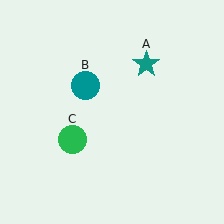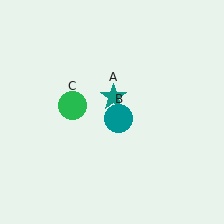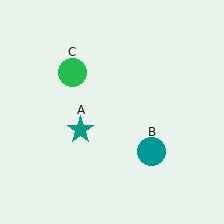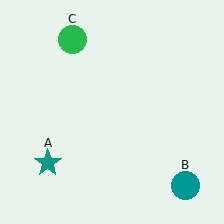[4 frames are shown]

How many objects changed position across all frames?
3 objects changed position: teal star (object A), teal circle (object B), green circle (object C).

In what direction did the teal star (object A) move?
The teal star (object A) moved down and to the left.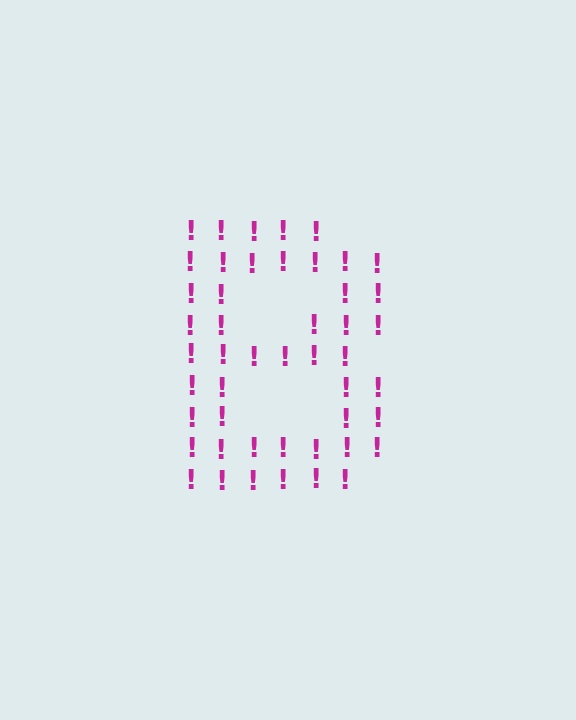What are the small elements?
The small elements are exclamation marks.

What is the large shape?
The large shape is the letter B.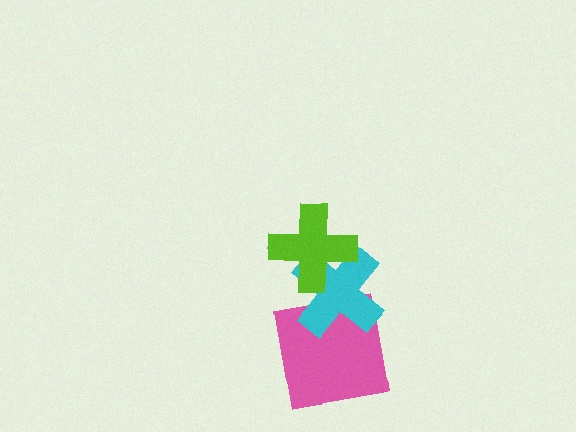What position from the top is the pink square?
The pink square is 3rd from the top.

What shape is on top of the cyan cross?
The lime cross is on top of the cyan cross.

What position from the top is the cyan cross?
The cyan cross is 2nd from the top.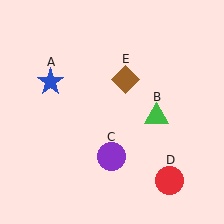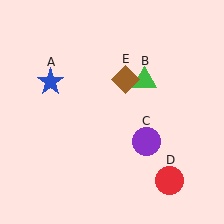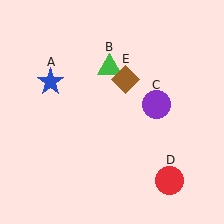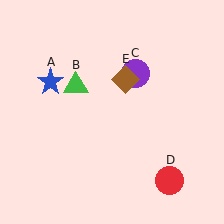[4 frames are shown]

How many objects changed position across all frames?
2 objects changed position: green triangle (object B), purple circle (object C).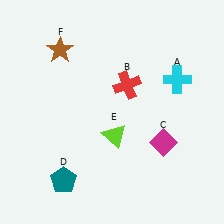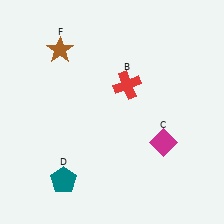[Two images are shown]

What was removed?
The lime triangle (E), the cyan cross (A) were removed in Image 2.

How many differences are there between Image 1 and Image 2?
There are 2 differences between the two images.